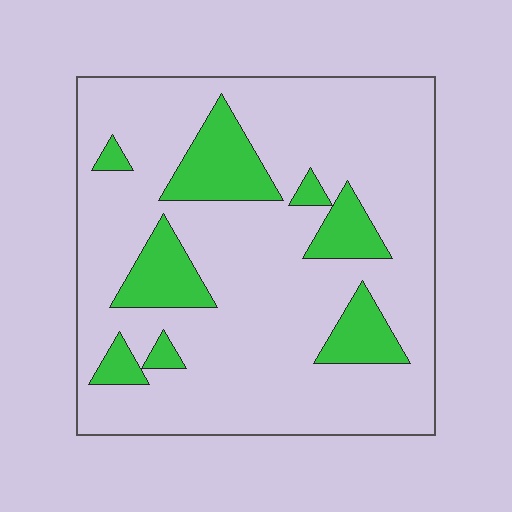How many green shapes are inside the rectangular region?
8.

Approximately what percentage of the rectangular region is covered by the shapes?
Approximately 20%.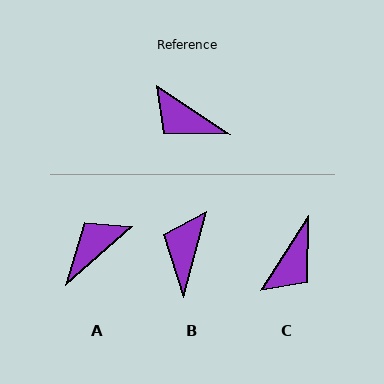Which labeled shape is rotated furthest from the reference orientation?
A, about 105 degrees away.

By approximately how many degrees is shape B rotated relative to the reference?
Approximately 71 degrees clockwise.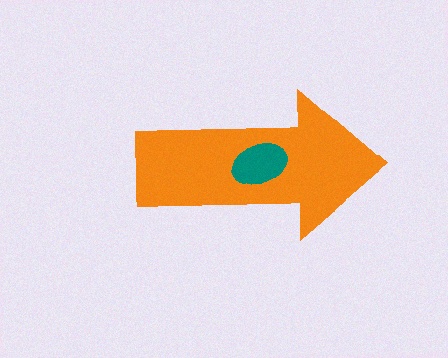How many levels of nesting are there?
2.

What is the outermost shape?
The orange arrow.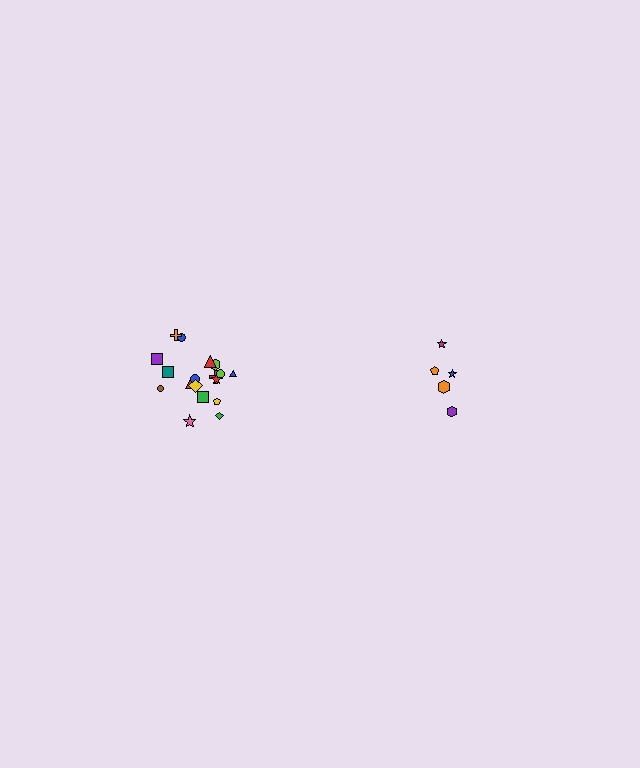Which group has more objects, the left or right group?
The left group.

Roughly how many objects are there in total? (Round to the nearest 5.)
Roughly 25 objects in total.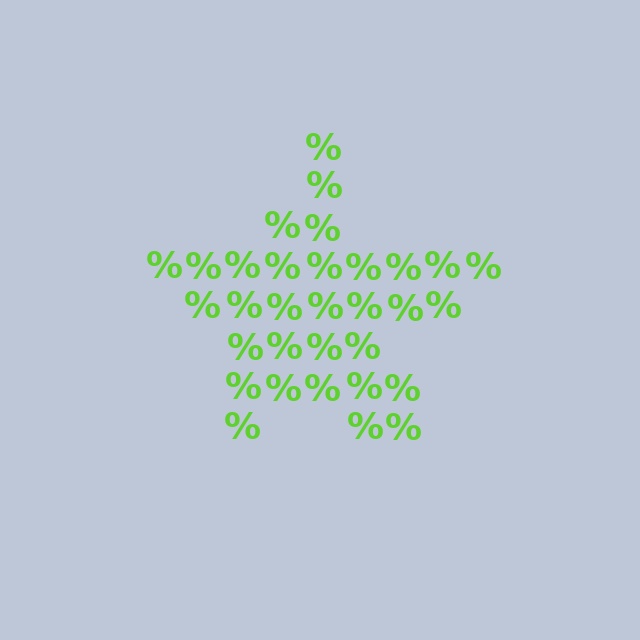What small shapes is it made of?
It is made of small percent signs.